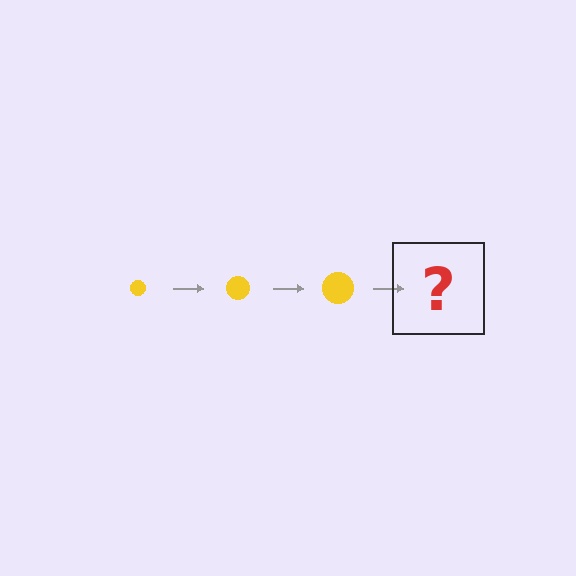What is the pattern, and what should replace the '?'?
The pattern is that the circle gets progressively larger each step. The '?' should be a yellow circle, larger than the previous one.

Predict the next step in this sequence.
The next step is a yellow circle, larger than the previous one.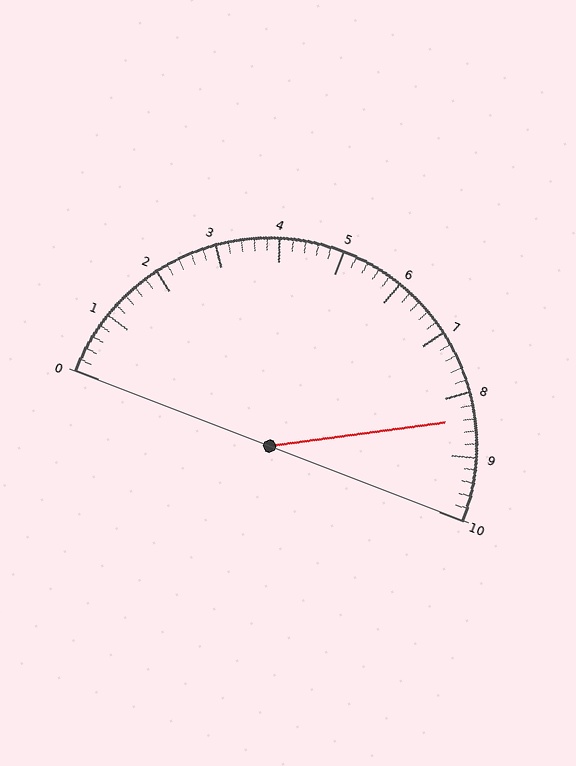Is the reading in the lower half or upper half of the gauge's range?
The reading is in the upper half of the range (0 to 10).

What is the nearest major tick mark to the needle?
The nearest major tick mark is 8.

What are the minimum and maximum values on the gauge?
The gauge ranges from 0 to 10.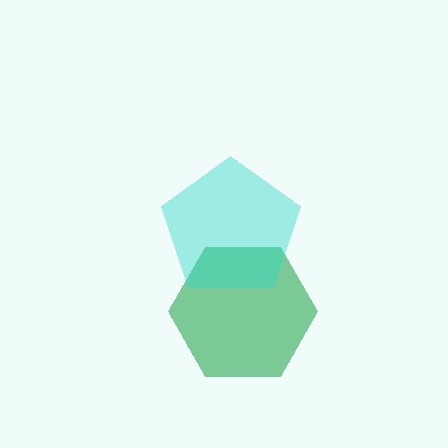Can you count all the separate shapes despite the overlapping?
Yes, there are 2 separate shapes.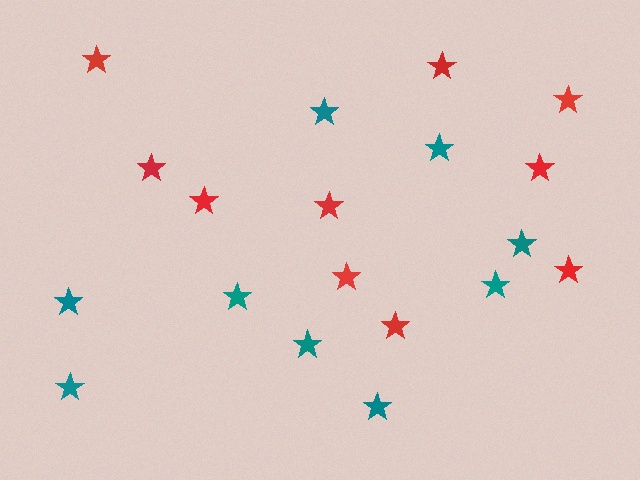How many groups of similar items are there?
There are 2 groups: one group of teal stars (9) and one group of red stars (10).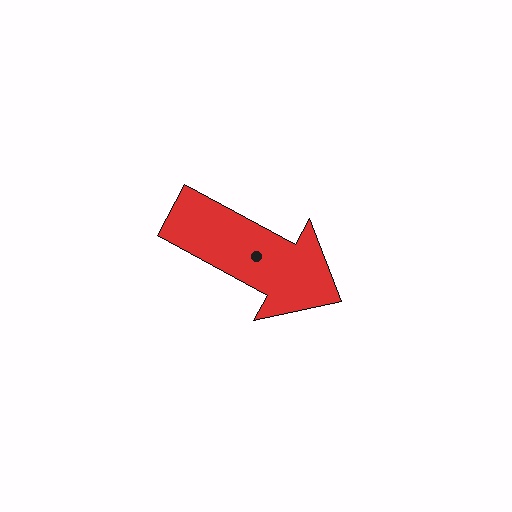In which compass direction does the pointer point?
Southeast.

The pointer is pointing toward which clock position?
Roughly 4 o'clock.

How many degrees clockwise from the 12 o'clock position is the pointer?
Approximately 118 degrees.